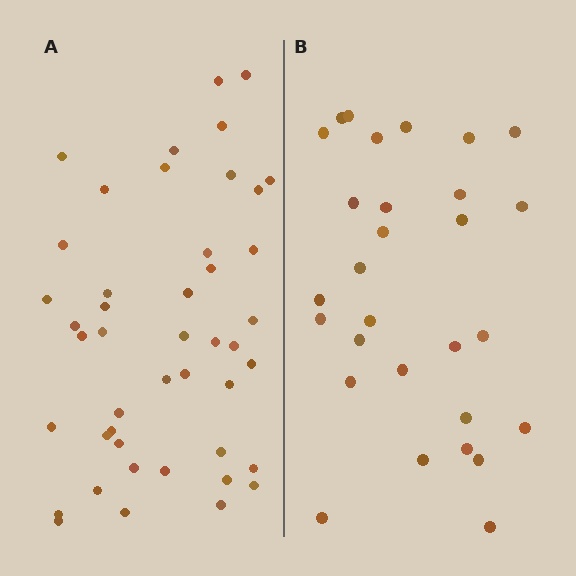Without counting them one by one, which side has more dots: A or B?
Region A (the left region) has more dots.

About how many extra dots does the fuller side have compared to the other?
Region A has approximately 15 more dots than region B.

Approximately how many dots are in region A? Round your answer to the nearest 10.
About 40 dots. (The exact count is 45, which rounds to 40.)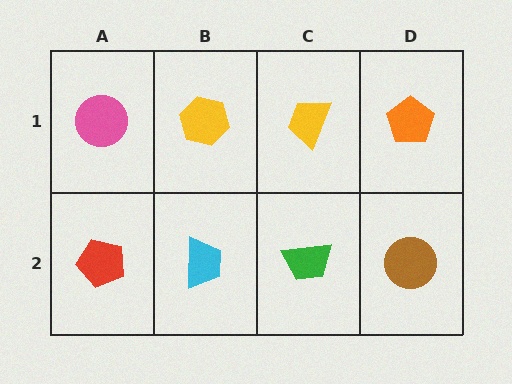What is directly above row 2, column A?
A pink circle.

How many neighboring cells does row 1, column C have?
3.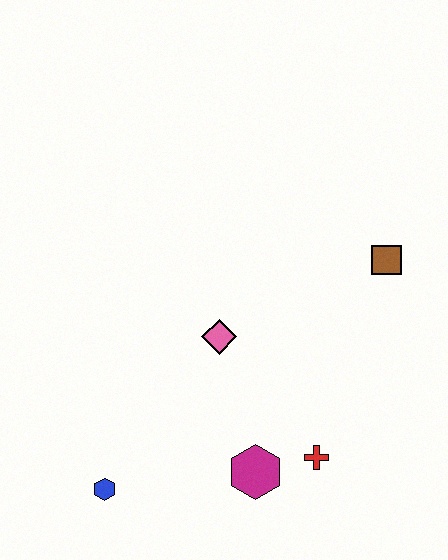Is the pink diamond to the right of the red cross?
No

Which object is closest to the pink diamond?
The magenta hexagon is closest to the pink diamond.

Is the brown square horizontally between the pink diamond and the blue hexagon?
No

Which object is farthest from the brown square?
The blue hexagon is farthest from the brown square.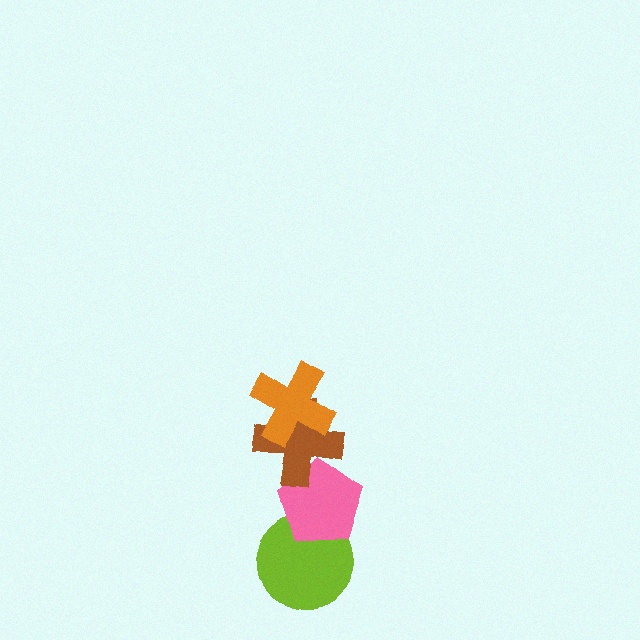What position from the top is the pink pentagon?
The pink pentagon is 3rd from the top.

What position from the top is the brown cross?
The brown cross is 2nd from the top.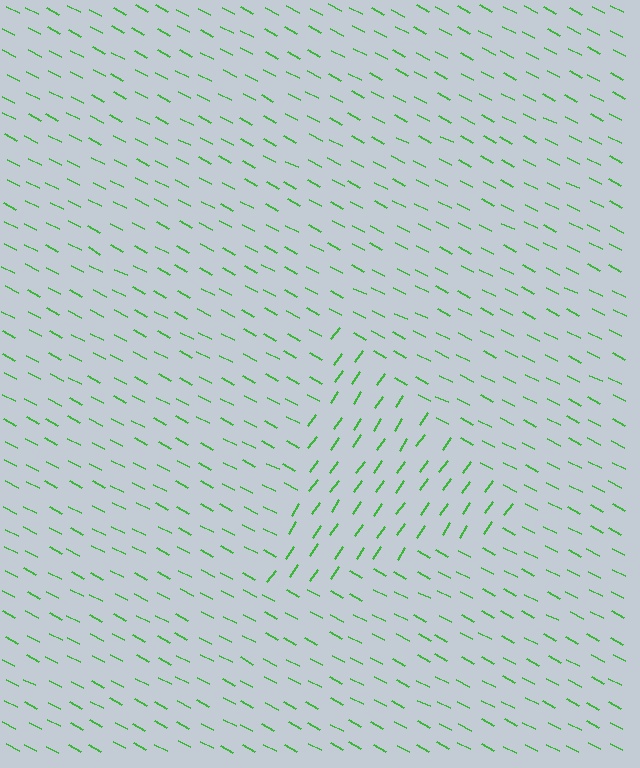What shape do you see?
I see a triangle.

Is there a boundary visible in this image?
Yes, there is a texture boundary formed by a change in line orientation.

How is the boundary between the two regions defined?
The boundary is defined purely by a change in line orientation (approximately 83 degrees difference). All lines are the same color and thickness.